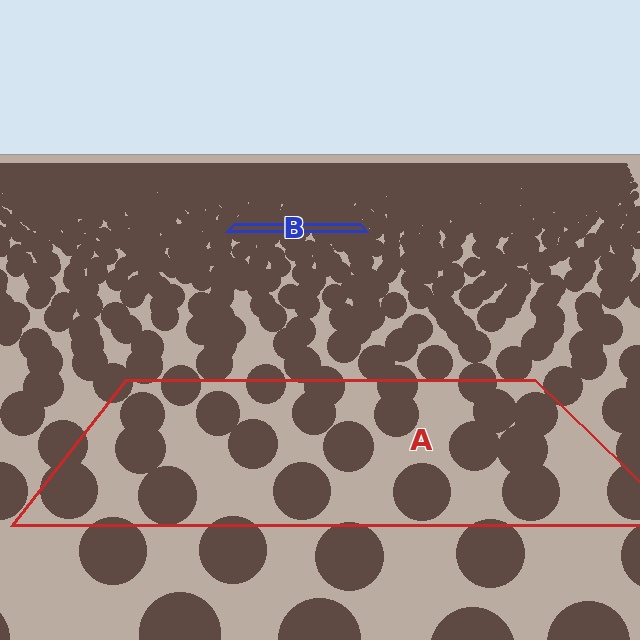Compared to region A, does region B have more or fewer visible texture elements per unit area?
Region B has more texture elements per unit area — they are packed more densely because it is farther away.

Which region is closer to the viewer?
Region A is closer. The texture elements there are larger and more spread out.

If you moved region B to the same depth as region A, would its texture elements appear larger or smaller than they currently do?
They would appear larger. At a closer depth, the same texture elements are projected at a bigger on-screen size.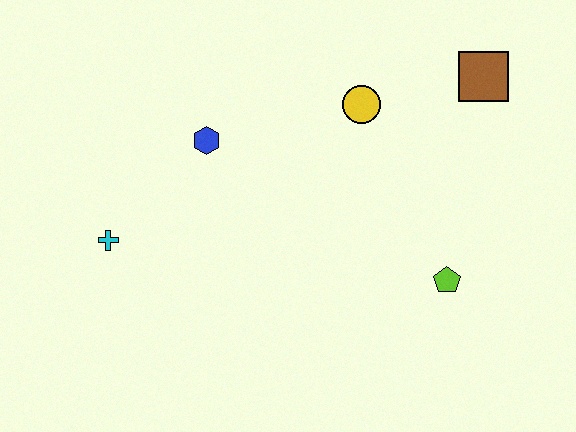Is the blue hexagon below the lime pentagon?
No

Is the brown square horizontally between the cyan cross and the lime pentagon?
No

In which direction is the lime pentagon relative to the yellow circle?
The lime pentagon is below the yellow circle.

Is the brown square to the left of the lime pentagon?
No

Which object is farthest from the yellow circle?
The cyan cross is farthest from the yellow circle.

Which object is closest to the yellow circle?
The brown square is closest to the yellow circle.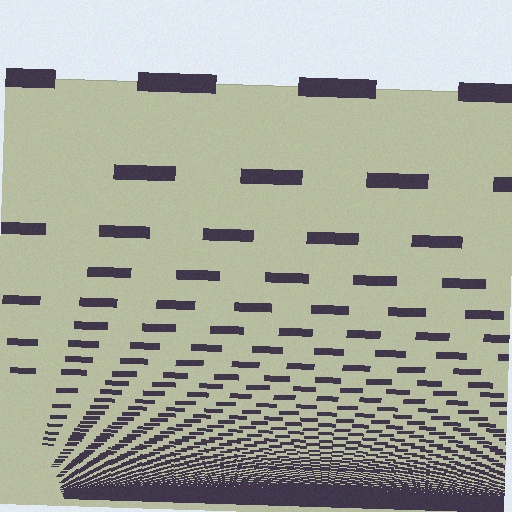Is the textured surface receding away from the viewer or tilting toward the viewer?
The surface appears to tilt toward the viewer. Texture elements get larger and sparser toward the top.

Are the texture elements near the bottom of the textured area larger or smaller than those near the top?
Smaller. The gradient is inverted — elements near the bottom are smaller and denser.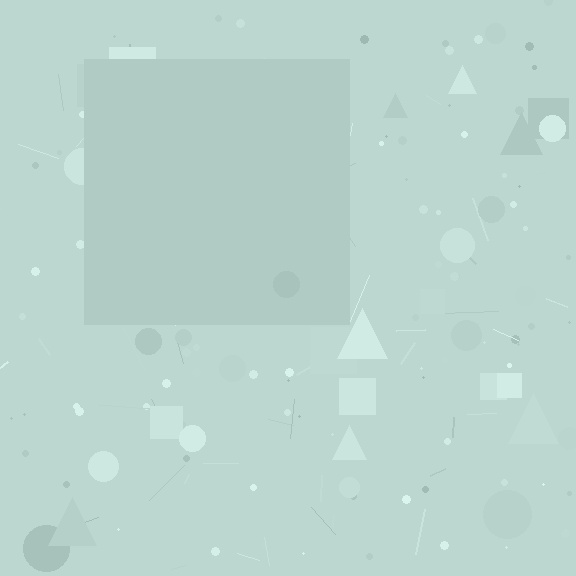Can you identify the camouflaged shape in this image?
The camouflaged shape is a square.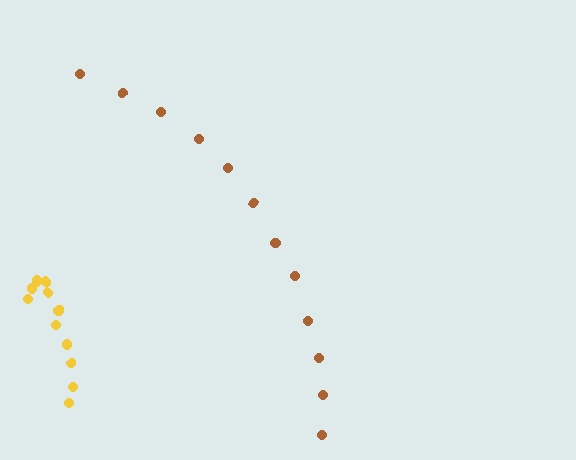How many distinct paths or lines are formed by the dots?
There are 2 distinct paths.